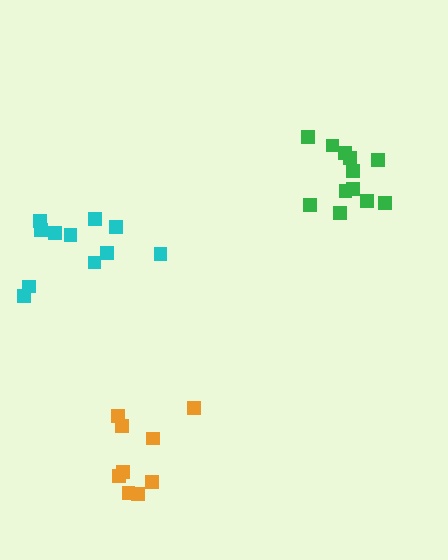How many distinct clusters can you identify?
There are 3 distinct clusters.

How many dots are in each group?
Group 1: 9 dots, Group 2: 12 dots, Group 3: 11 dots (32 total).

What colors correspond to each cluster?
The clusters are colored: orange, green, cyan.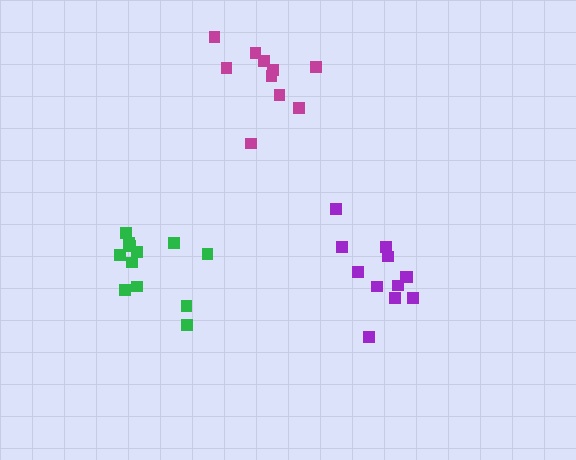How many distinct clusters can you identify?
There are 3 distinct clusters.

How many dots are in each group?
Group 1: 10 dots, Group 2: 12 dots, Group 3: 12 dots (34 total).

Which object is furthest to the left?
The green cluster is leftmost.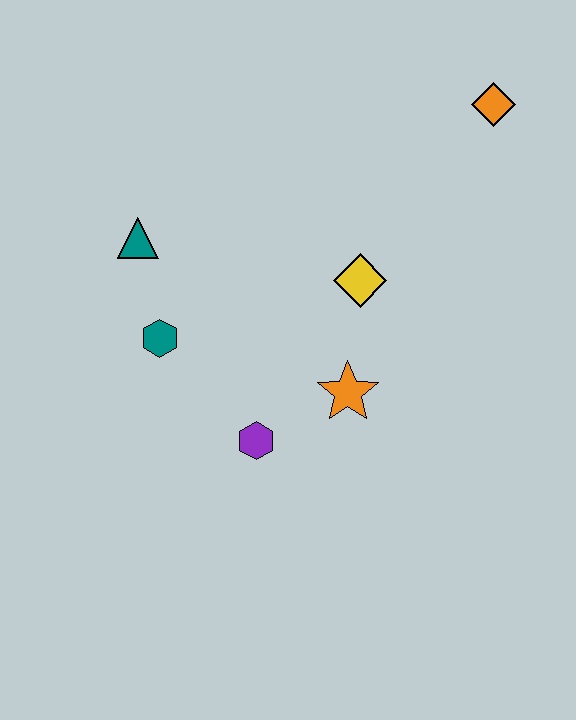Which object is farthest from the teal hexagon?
The orange diamond is farthest from the teal hexagon.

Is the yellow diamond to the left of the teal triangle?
No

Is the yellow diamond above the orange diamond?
No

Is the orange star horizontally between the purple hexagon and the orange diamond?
Yes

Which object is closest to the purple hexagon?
The orange star is closest to the purple hexagon.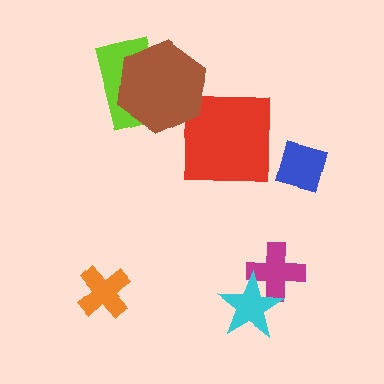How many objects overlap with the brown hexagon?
1 object overlaps with the brown hexagon.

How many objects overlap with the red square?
0 objects overlap with the red square.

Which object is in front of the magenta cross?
The cyan star is in front of the magenta cross.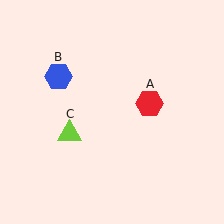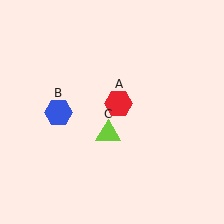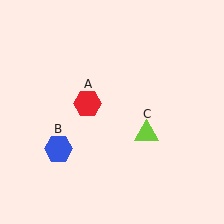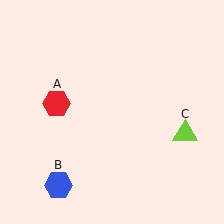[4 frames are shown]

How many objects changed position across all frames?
3 objects changed position: red hexagon (object A), blue hexagon (object B), lime triangle (object C).